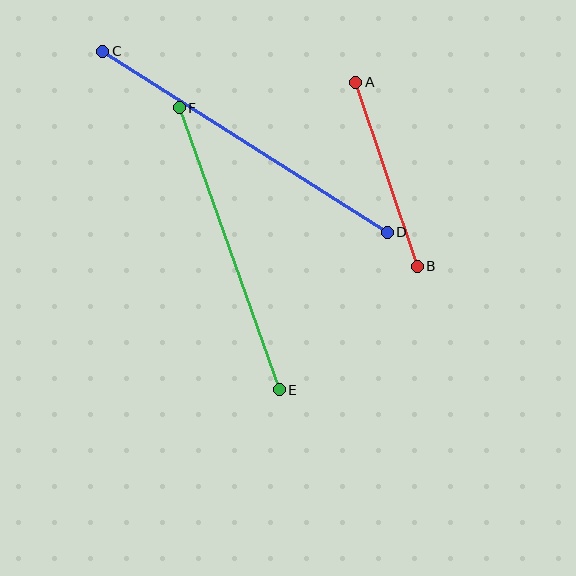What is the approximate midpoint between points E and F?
The midpoint is at approximately (229, 249) pixels.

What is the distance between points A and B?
The distance is approximately 194 pixels.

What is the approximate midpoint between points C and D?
The midpoint is at approximately (245, 142) pixels.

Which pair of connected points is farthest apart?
Points C and D are farthest apart.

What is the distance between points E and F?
The distance is approximately 299 pixels.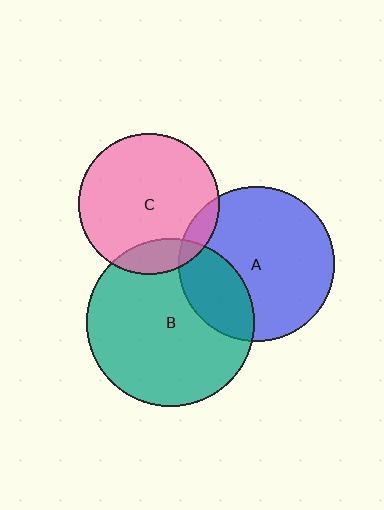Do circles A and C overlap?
Yes.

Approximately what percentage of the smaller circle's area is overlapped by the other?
Approximately 10%.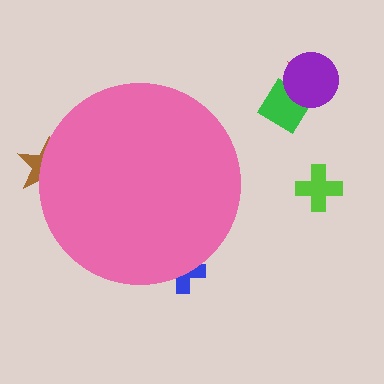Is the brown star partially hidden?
Yes, the brown star is partially hidden behind the pink circle.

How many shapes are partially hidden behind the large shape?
2 shapes are partially hidden.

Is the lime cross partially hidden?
No, the lime cross is fully visible.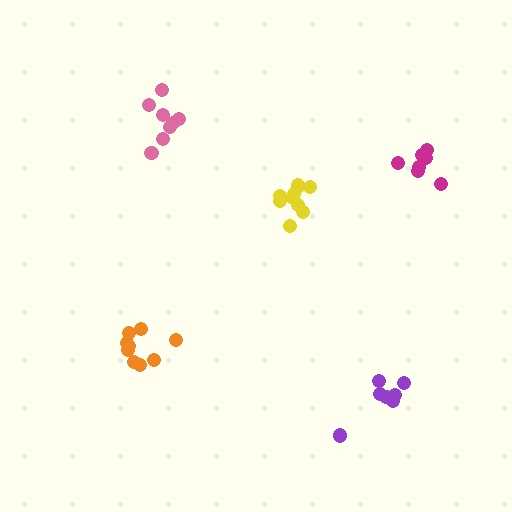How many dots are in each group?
Group 1: 7 dots, Group 2: 8 dots, Group 3: 9 dots, Group 4: 7 dots, Group 5: 10 dots (41 total).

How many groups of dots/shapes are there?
There are 5 groups.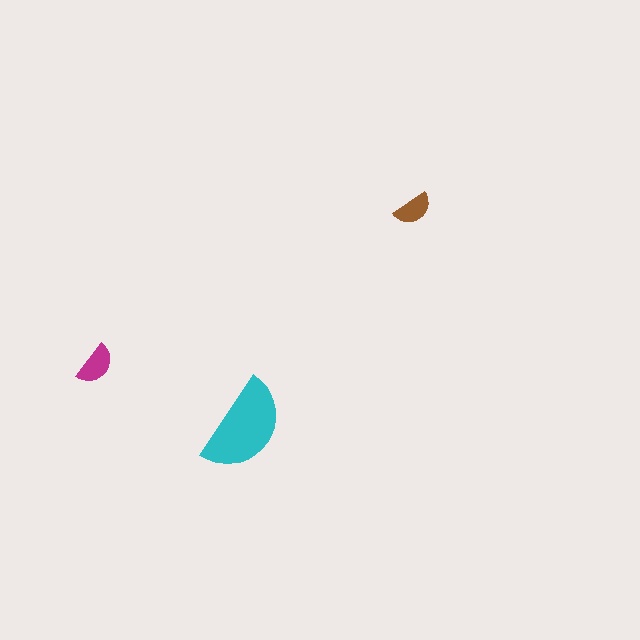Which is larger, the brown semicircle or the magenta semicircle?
The magenta one.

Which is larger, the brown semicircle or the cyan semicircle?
The cyan one.